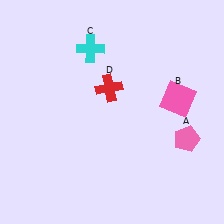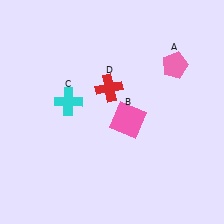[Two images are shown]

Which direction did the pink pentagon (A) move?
The pink pentagon (A) moved up.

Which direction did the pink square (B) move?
The pink square (B) moved left.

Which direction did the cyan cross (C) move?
The cyan cross (C) moved down.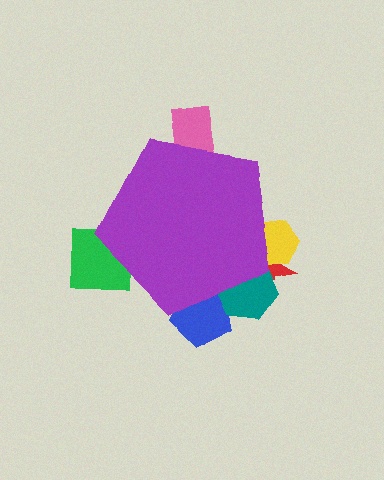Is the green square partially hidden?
Yes, the green square is partially hidden behind the purple pentagon.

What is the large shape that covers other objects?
A purple pentagon.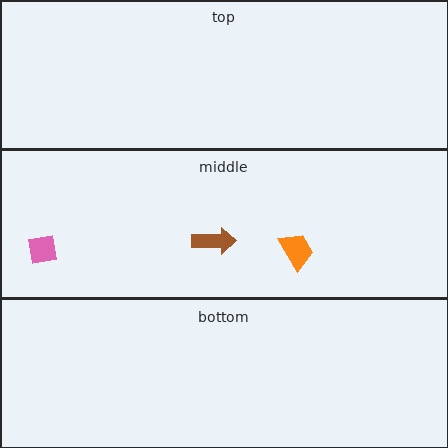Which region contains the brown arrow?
The middle region.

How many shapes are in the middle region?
3.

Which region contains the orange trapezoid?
The middle region.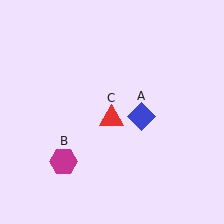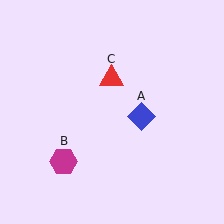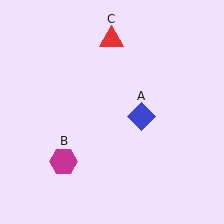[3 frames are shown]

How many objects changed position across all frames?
1 object changed position: red triangle (object C).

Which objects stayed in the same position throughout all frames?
Blue diamond (object A) and magenta hexagon (object B) remained stationary.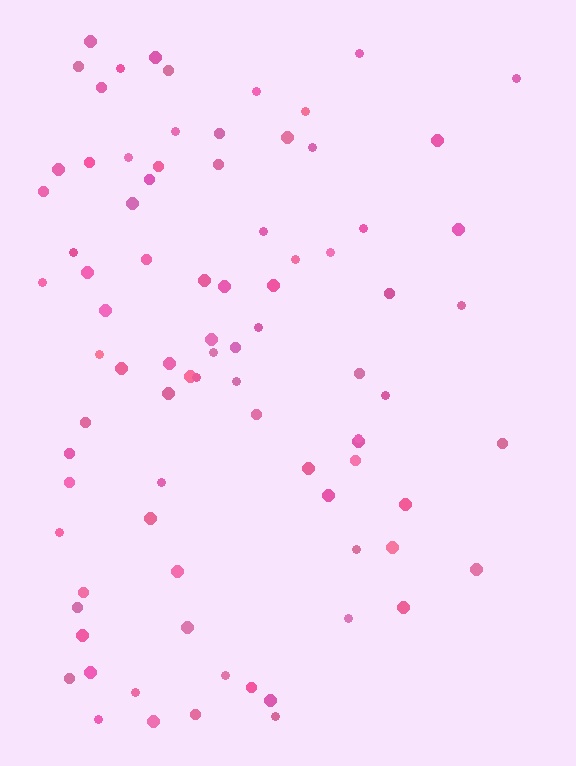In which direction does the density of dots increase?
From right to left, with the left side densest.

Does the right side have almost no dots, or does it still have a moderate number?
Still a moderate number, just noticeably fewer than the left.